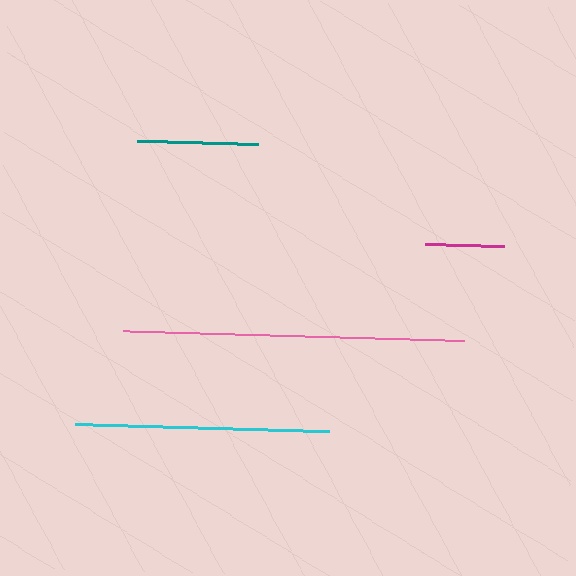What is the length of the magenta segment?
The magenta segment is approximately 79 pixels long.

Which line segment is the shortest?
The magenta line is the shortest at approximately 79 pixels.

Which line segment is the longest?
The pink line is the longest at approximately 341 pixels.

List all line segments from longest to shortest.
From longest to shortest: pink, cyan, teal, magenta.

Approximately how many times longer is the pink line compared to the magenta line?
The pink line is approximately 4.3 times the length of the magenta line.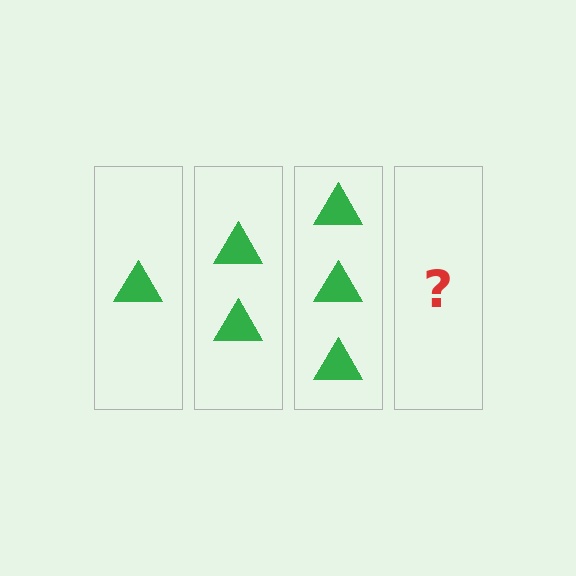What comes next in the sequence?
The next element should be 4 triangles.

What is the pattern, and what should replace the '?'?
The pattern is that each step adds one more triangle. The '?' should be 4 triangles.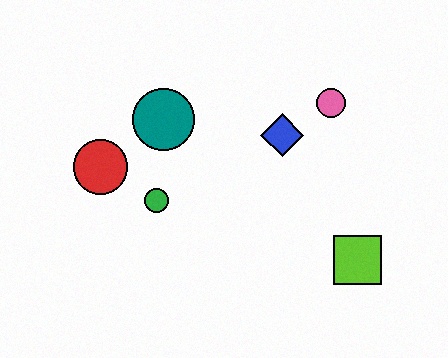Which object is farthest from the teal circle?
The lime square is farthest from the teal circle.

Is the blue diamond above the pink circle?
No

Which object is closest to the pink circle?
The blue diamond is closest to the pink circle.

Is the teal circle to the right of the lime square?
No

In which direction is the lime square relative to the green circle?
The lime square is to the right of the green circle.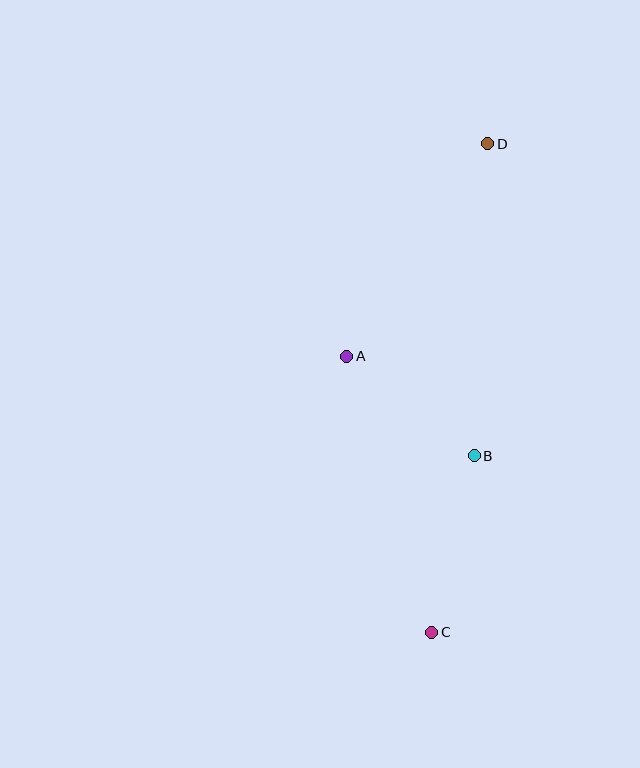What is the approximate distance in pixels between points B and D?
The distance between B and D is approximately 312 pixels.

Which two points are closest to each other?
Points A and B are closest to each other.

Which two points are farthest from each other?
Points C and D are farthest from each other.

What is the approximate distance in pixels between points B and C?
The distance between B and C is approximately 181 pixels.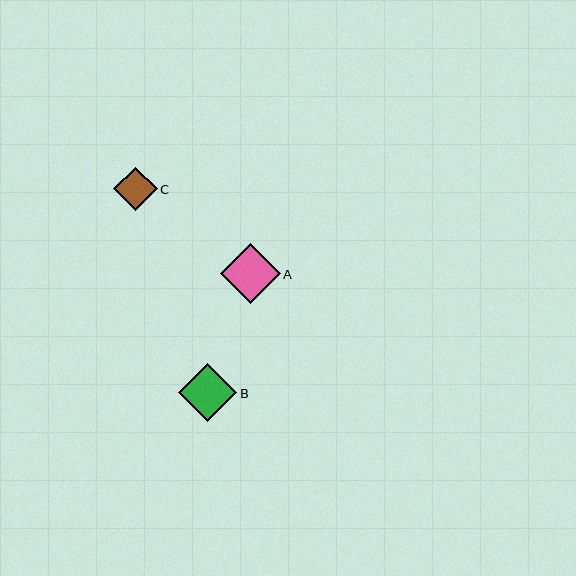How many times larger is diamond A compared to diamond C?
Diamond A is approximately 1.4 times the size of diamond C.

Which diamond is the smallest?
Diamond C is the smallest with a size of approximately 43 pixels.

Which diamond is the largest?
Diamond A is the largest with a size of approximately 60 pixels.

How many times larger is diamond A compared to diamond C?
Diamond A is approximately 1.4 times the size of diamond C.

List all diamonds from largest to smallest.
From largest to smallest: A, B, C.